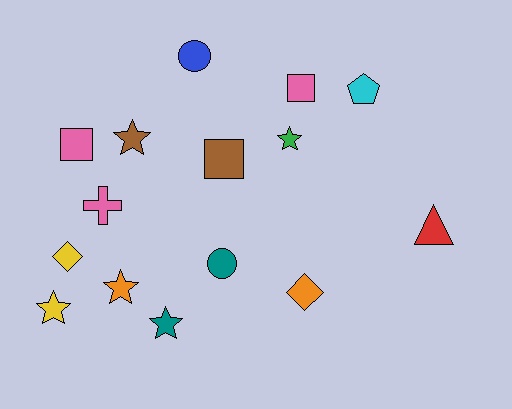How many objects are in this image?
There are 15 objects.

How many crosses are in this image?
There is 1 cross.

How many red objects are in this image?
There is 1 red object.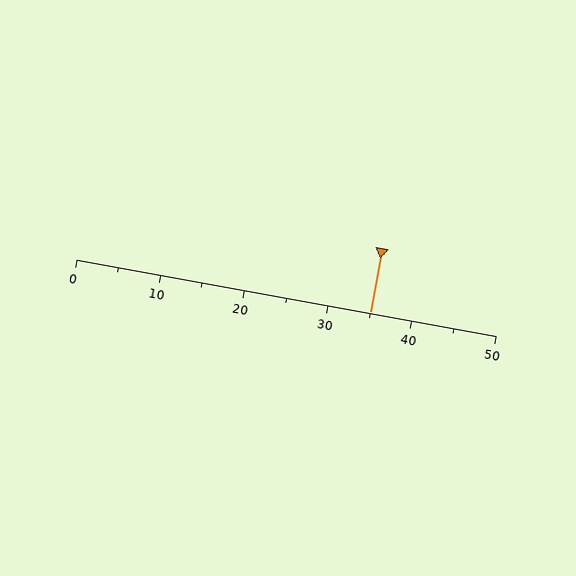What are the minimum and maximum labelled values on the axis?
The axis runs from 0 to 50.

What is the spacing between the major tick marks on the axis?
The major ticks are spaced 10 apart.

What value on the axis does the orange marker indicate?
The marker indicates approximately 35.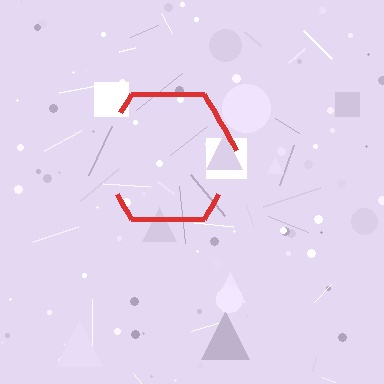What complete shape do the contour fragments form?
The contour fragments form a hexagon.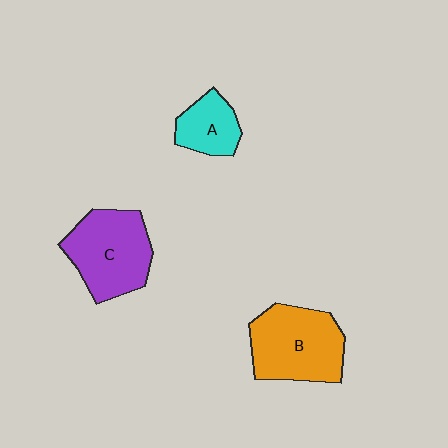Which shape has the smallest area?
Shape A (cyan).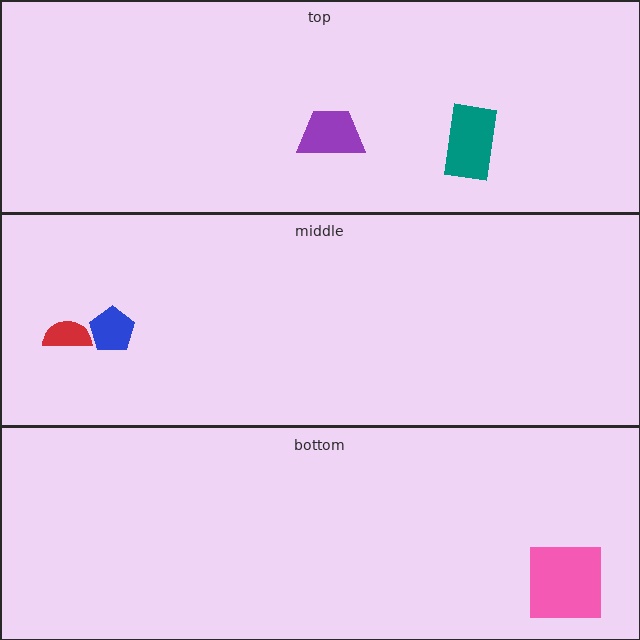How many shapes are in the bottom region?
1.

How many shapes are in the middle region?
2.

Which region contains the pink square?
The bottom region.